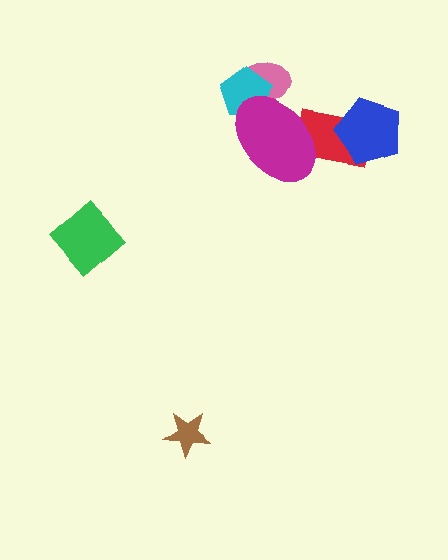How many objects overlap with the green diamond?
0 objects overlap with the green diamond.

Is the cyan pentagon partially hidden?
Yes, it is partially covered by another shape.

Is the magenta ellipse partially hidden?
No, no other shape covers it.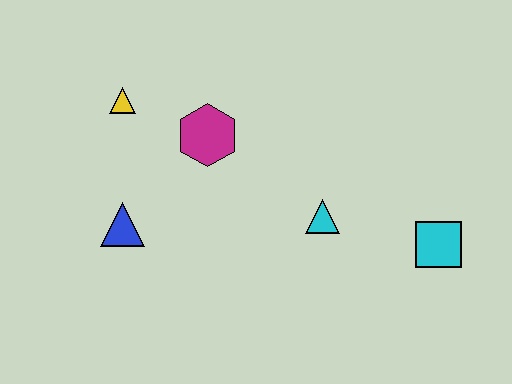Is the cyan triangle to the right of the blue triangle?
Yes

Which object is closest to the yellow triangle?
The magenta hexagon is closest to the yellow triangle.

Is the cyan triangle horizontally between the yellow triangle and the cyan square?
Yes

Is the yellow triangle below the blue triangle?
No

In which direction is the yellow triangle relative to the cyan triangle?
The yellow triangle is to the left of the cyan triangle.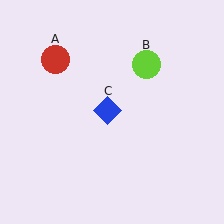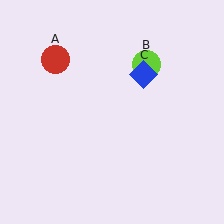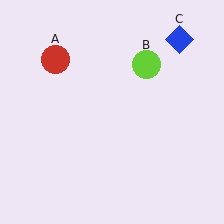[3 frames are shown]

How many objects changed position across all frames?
1 object changed position: blue diamond (object C).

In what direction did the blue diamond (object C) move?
The blue diamond (object C) moved up and to the right.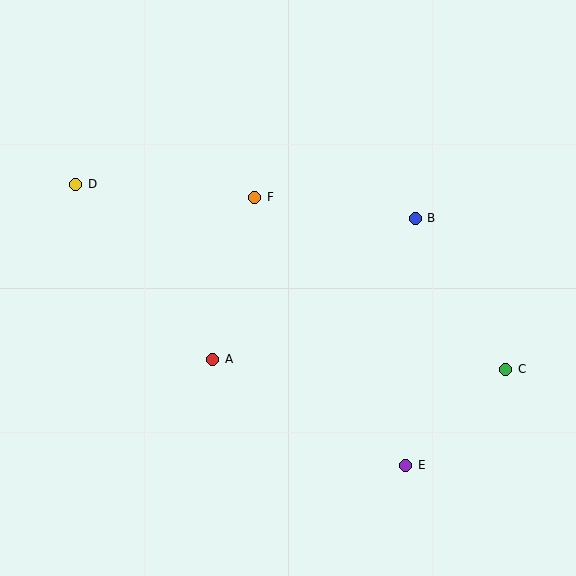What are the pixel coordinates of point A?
Point A is at (213, 359).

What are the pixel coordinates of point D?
Point D is at (76, 184).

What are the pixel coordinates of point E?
Point E is at (406, 465).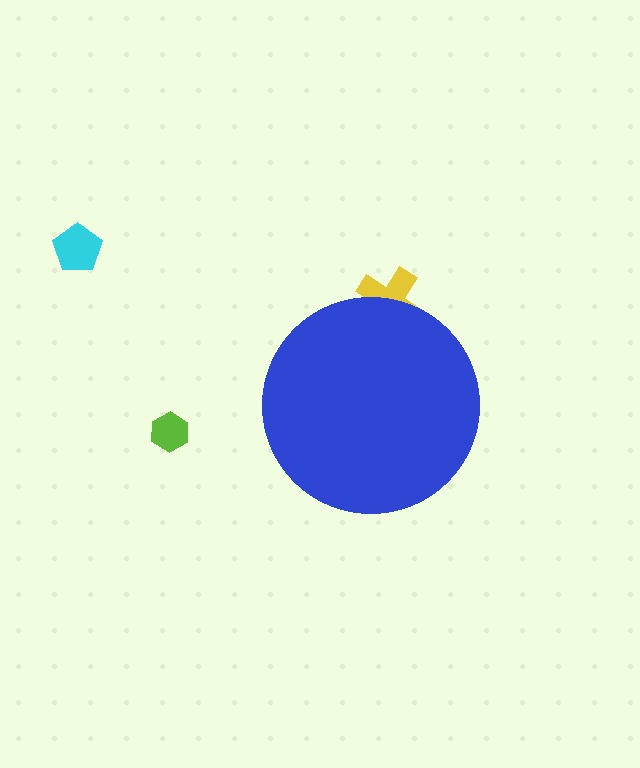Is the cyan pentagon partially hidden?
No, the cyan pentagon is fully visible.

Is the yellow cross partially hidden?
Yes, the yellow cross is partially hidden behind the blue circle.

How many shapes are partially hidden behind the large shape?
1 shape is partially hidden.